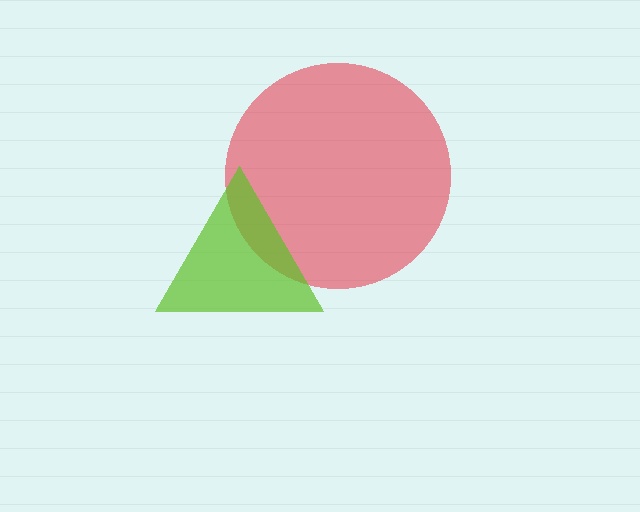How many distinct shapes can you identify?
There are 2 distinct shapes: a red circle, a lime triangle.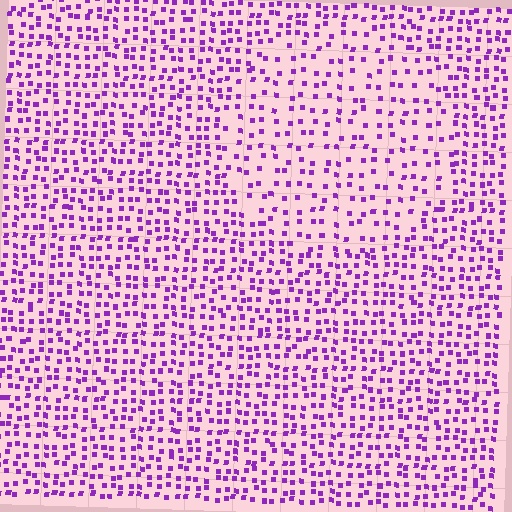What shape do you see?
I see a circle.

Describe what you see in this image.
The image contains small purple elements arranged at two different densities. A circle-shaped region is visible where the elements are less densely packed than the surrounding area.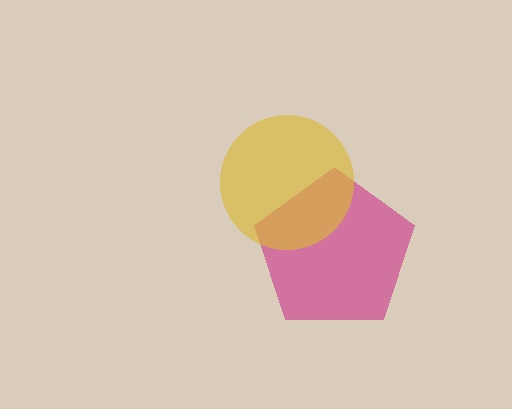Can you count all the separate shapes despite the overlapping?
Yes, there are 2 separate shapes.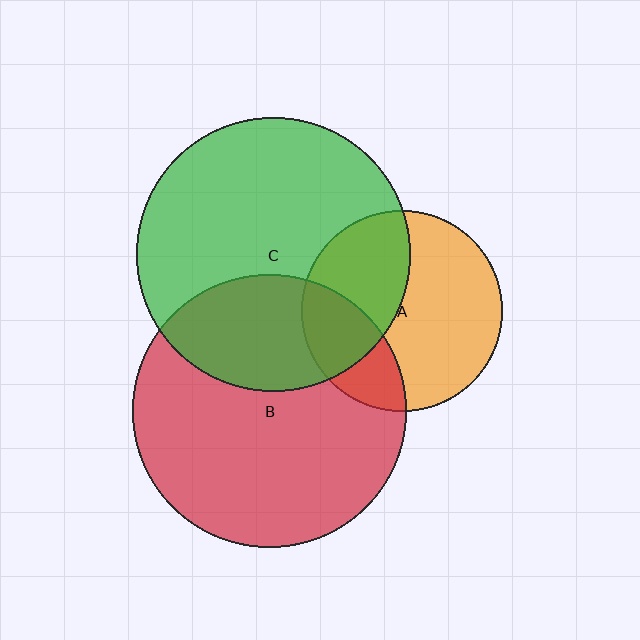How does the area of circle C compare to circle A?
Approximately 1.9 times.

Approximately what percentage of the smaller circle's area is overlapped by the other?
Approximately 25%.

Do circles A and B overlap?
Yes.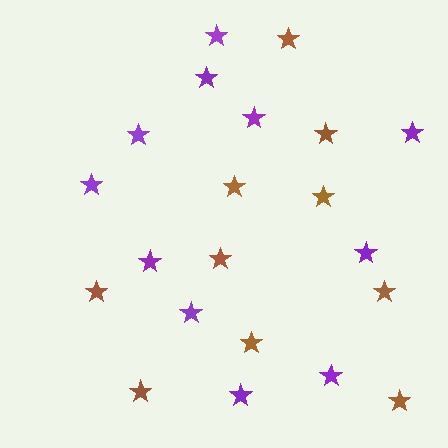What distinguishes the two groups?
There are 2 groups: one group of brown stars (10) and one group of purple stars (11).